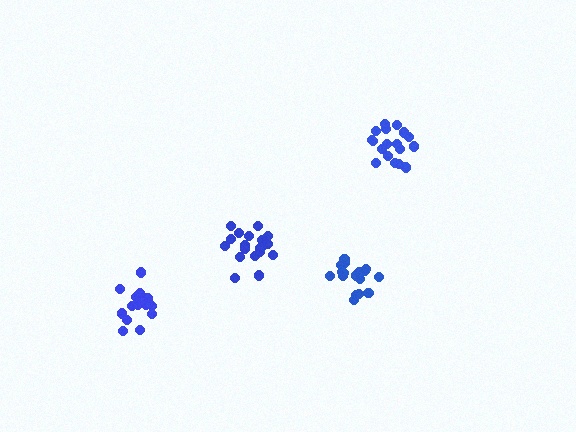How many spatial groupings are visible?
There are 4 spatial groupings.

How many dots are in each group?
Group 1: 17 dots, Group 2: 18 dots, Group 3: 19 dots, Group 4: 16 dots (70 total).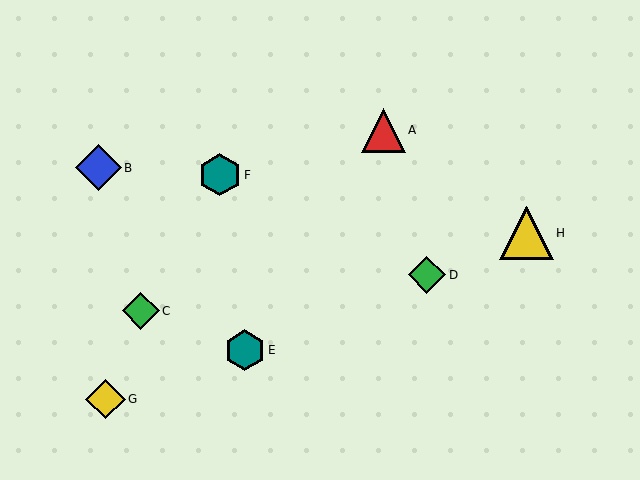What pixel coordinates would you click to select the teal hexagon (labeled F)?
Click at (220, 175) to select the teal hexagon F.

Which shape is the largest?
The yellow triangle (labeled H) is the largest.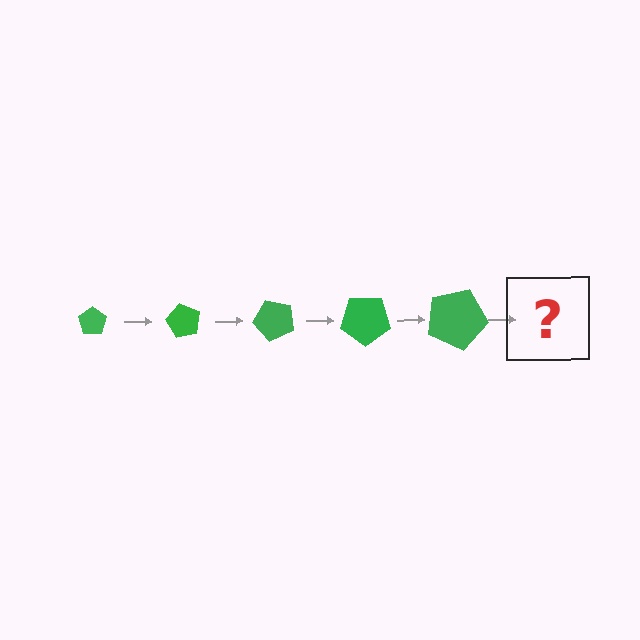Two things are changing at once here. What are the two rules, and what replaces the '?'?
The two rules are that the pentagon grows larger each step and it rotates 60 degrees each step. The '?' should be a pentagon, larger than the previous one and rotated 300 degrees from the start.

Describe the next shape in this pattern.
It should be a pentagon, larger than the previous one and rotated 300 degrees from the start.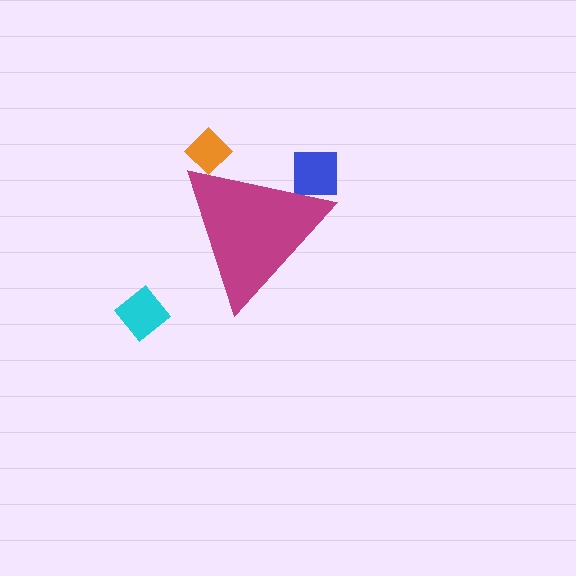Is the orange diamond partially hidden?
Yes, the orange diamond is partially hidden behind the magenta triangle.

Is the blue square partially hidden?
Yes, the blue square is partially hidden behind the magenta triangle.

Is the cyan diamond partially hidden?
No, the cyan diamond is fully visible.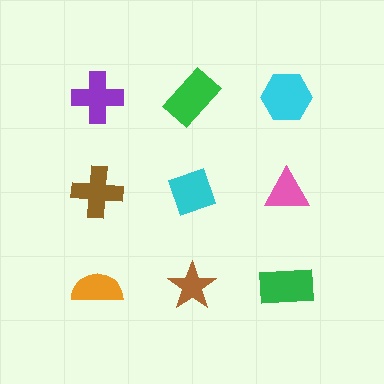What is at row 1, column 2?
A green rectangle.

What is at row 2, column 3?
A pink triangle.